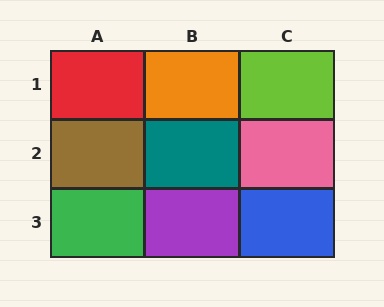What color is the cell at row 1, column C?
Lime.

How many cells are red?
1 cell is red.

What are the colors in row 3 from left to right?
Green, purple, blue.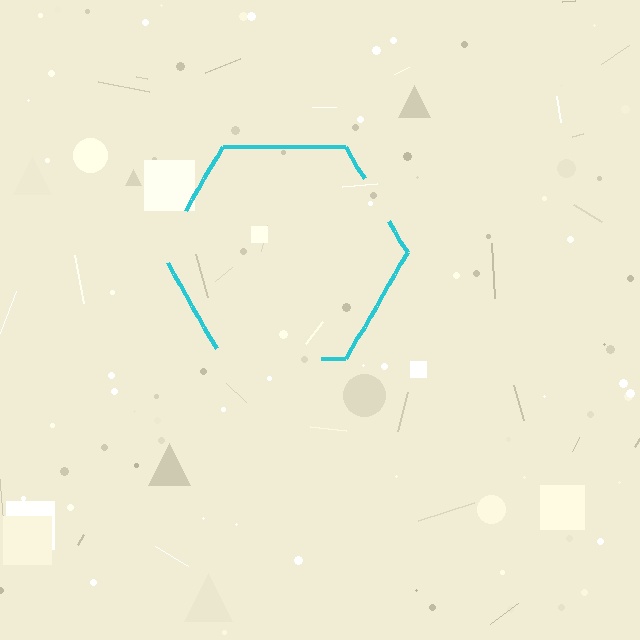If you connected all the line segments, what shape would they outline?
They would outline a hexagon.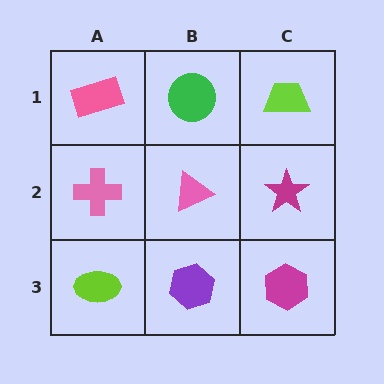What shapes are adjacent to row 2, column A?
A pink rectangle (row 1, column A), a lime ellipse (row 3, column A), a pink triangle (row 2, column B).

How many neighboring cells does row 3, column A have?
2.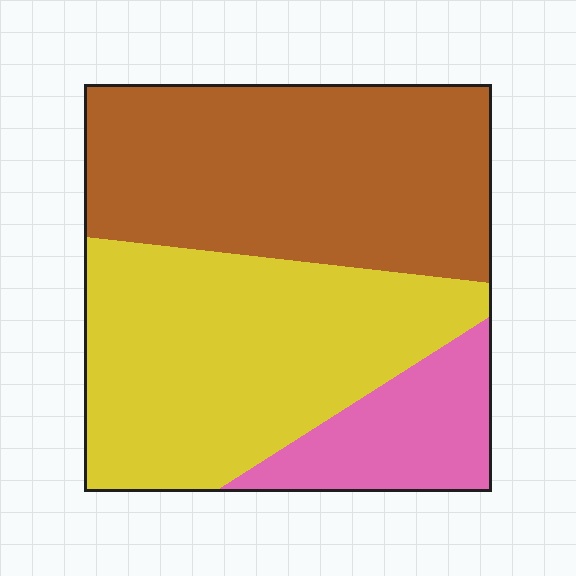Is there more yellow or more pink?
Yellow.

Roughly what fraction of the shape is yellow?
Yellow covers about 40% of the shape.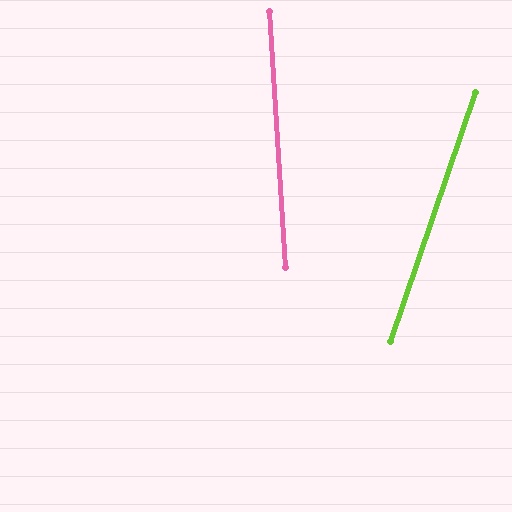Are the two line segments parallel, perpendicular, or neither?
Neither parallel nor perpendicular — they differ by about 22°.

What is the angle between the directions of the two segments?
Approximately 22 degrees.